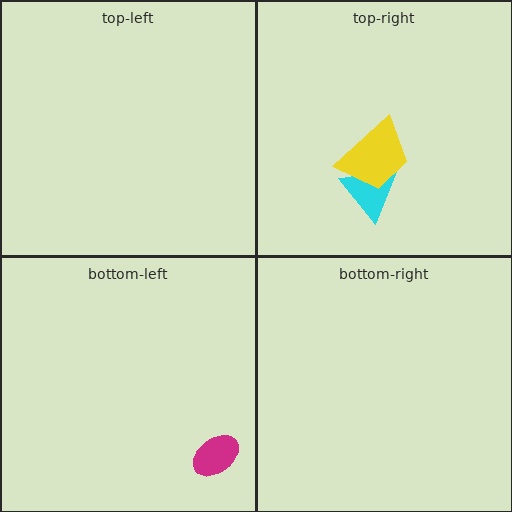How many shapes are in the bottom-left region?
1.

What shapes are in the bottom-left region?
The magenta ellipse.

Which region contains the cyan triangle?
The top-right region.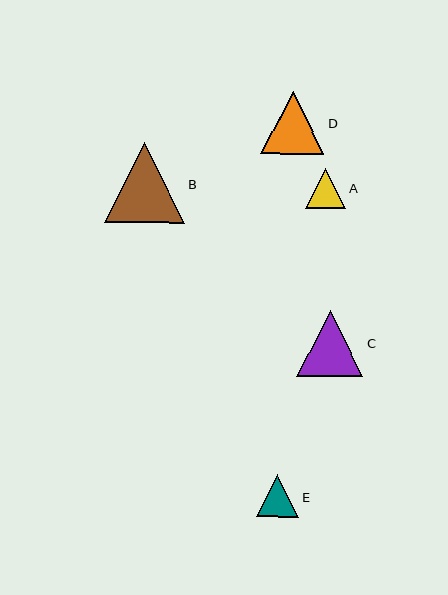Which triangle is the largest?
Triangle B is the largest with a size of approximately 80 pixels.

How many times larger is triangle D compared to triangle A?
Triangle D is approximately 1.6 times the size of triangle A.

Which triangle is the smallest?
Triangle A is the smallest with a size of approximately 40 pixels.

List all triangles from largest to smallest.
From largest to smallest: B, C, D, E, A.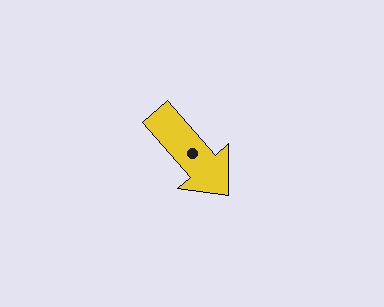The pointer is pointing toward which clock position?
Roughly 5 o'clock.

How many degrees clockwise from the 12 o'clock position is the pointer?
Approximately 139 degrees.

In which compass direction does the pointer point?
Southeast.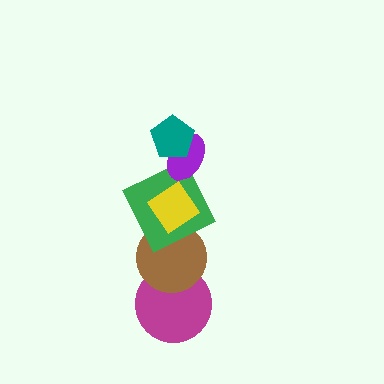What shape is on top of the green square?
The yellow diamond is on top of the green square.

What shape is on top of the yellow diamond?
The purple ellipse is on top of the yellow diamond.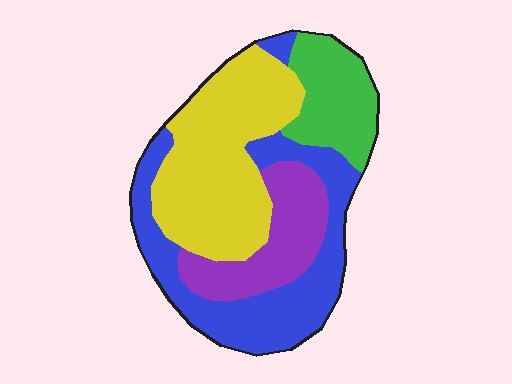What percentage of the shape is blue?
Blue takes up about one third (1/3) of the shape.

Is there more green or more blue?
Blue.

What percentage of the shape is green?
Green takes up about one sixth (1/6) of the shape.